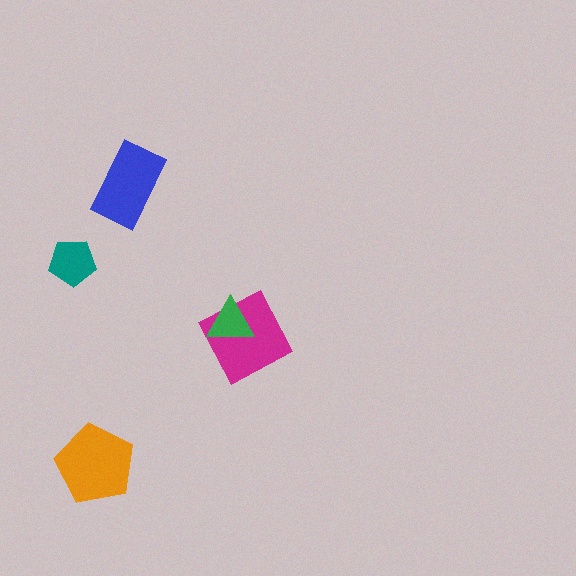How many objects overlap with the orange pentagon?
0 objects overlap with the orange pentagon.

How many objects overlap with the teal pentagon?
0 objects overlap with the teal pentagon.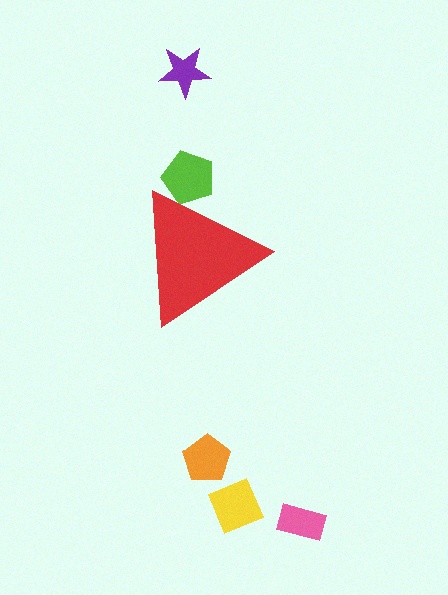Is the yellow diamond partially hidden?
No, the yellow diamond is fully visible.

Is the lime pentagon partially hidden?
Yes, the lime pentagon is partially hidden behind the red triangle.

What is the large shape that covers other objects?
A red triangle.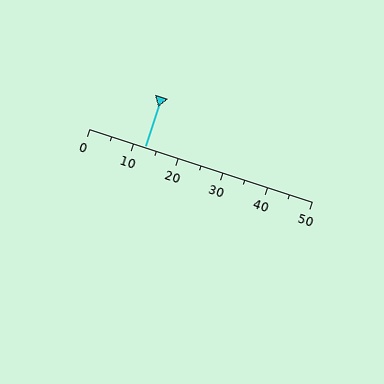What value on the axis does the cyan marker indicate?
The marker indicates approximately 12.5.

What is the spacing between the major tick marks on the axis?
The major ticks are spaced 10 apart.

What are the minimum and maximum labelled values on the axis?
The axis runs from 0 to 50.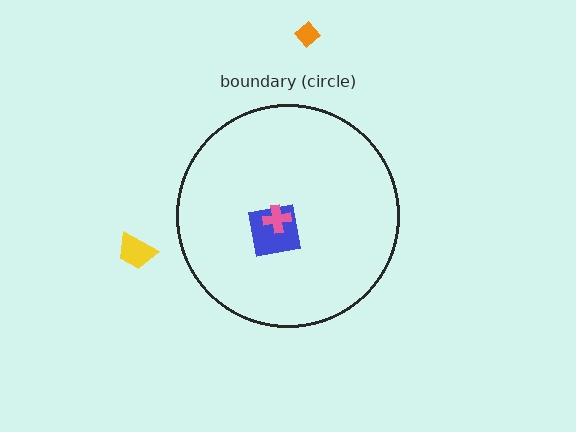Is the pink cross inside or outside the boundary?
Inside.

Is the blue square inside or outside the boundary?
Inside.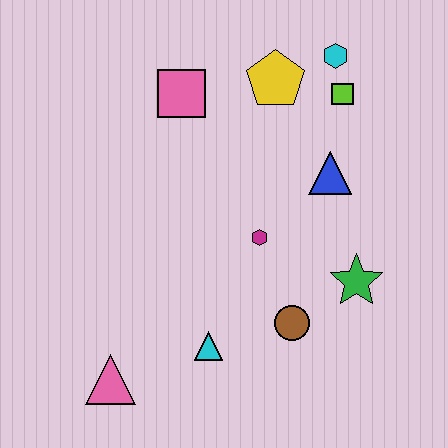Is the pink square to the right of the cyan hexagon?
No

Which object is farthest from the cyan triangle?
The cyan hexagon is farthest from the cyan triangle.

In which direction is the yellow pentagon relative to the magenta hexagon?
The yellow pentagon is above the magenta hexagon.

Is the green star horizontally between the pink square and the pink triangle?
No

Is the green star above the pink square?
No